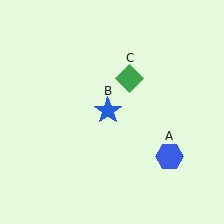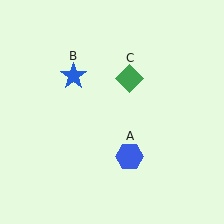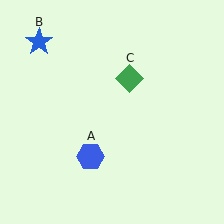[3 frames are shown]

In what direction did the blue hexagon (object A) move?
The blue hexagon (object A) moved left.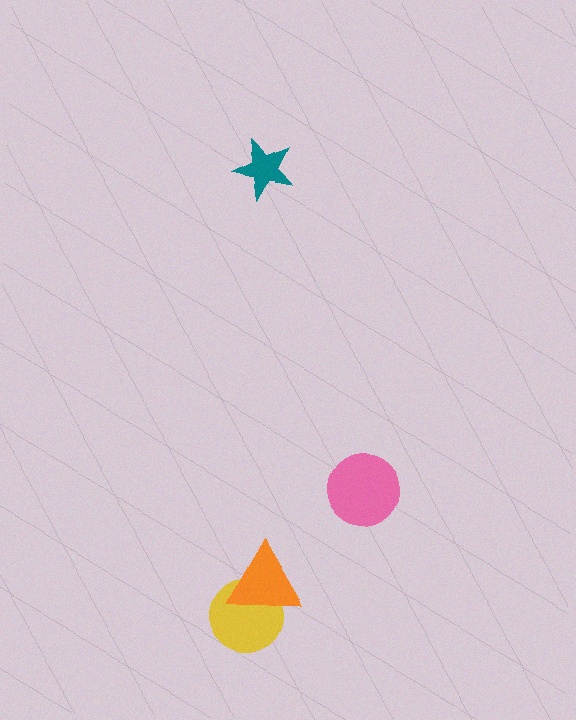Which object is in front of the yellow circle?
The orange triangle is in front of the yellow circle.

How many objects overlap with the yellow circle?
1 object overlaps with the yellow circle.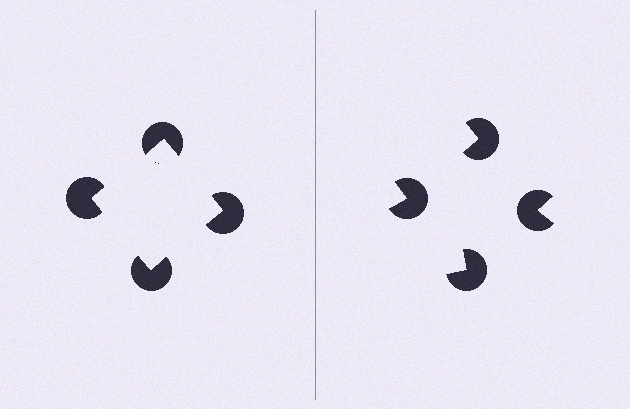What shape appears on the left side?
An illusory square.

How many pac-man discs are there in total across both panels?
8 — 4 on each side.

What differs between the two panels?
The pac-man discs are positioned identically on both sides; only the wedge orientations differ. On the left they align to a square; on the right they are misaligned.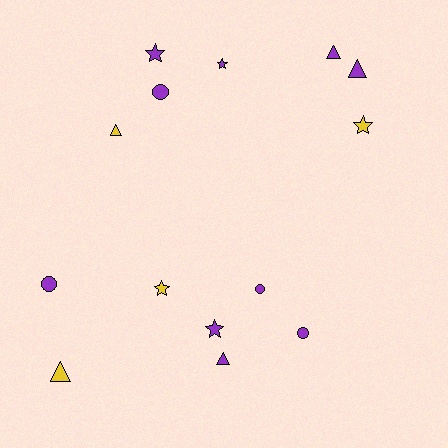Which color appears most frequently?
Purple, with 10 objects.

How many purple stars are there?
There are 3 purple stars.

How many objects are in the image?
There are 14 objects.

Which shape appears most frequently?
Triangle, with 5 objects.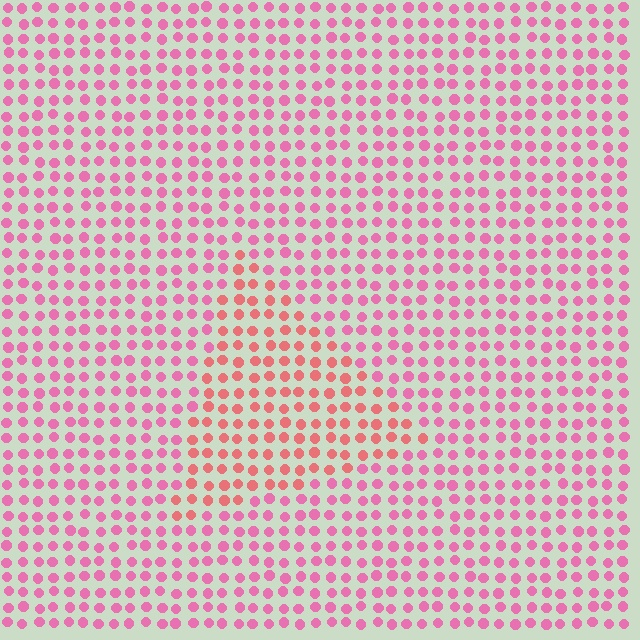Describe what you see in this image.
The image is filled with small pink elements in a uniform arrangement. A triangle-shaped region is visible where the elements are tinted to a slightly different hue, forming a subtle color boundary.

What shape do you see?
I see a triangle.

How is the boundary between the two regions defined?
The boundary is defined purely by a slight shift in hue (about 29 degrees). Spacing, size, and orientation are identical on both sides.